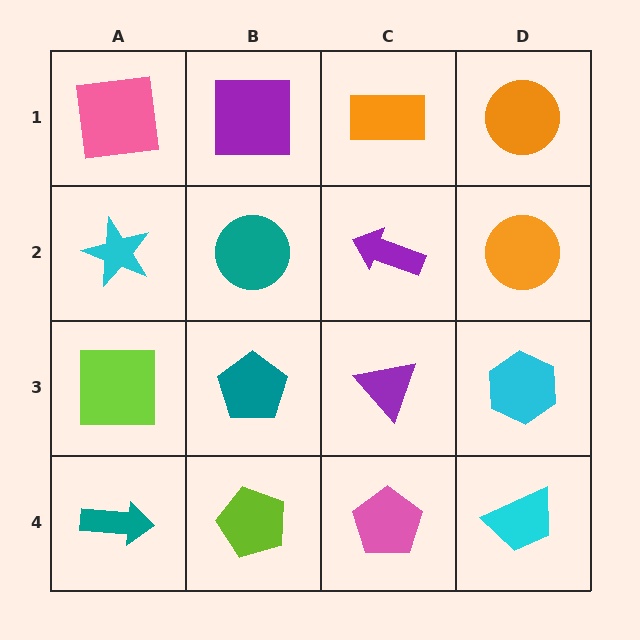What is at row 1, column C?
An orange rectangle.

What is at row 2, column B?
A teal circle.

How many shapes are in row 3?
4 shapes.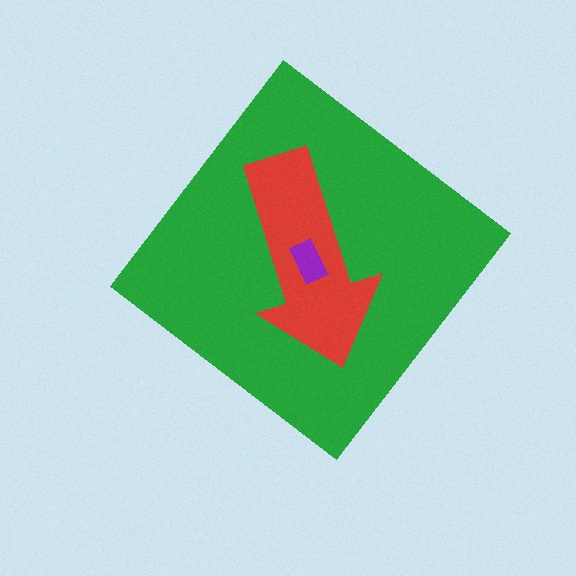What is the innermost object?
The purple rectangle.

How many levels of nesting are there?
3.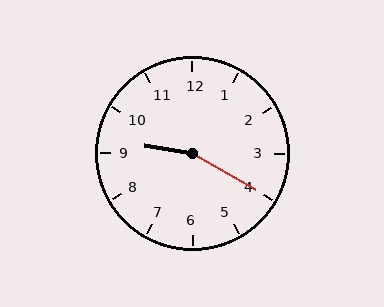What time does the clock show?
9:20.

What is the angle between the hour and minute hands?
Approximately 160 degrees.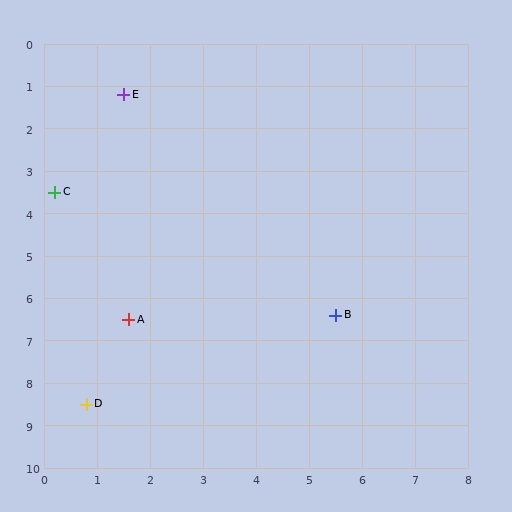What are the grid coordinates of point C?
Point C is at approximately (0.2, 3.5).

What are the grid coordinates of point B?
Point B is at approximately (5.5, 6.4).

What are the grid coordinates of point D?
Point D is at approximately (0.8, 8.5).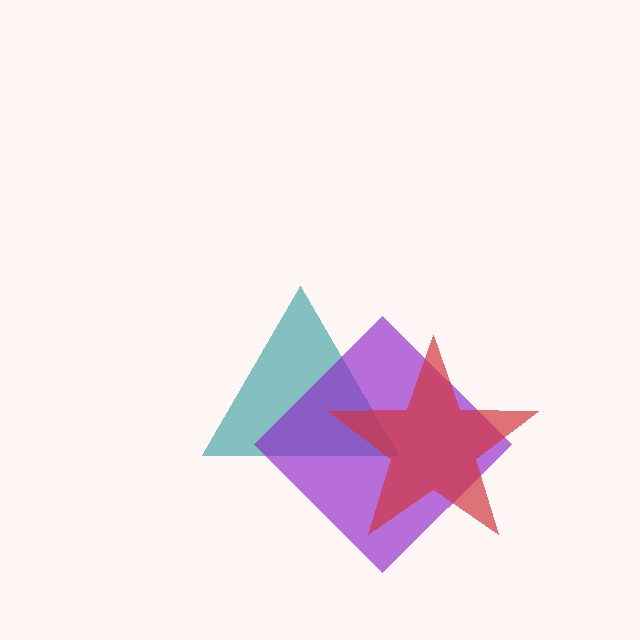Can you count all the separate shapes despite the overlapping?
Yes, there are 3 separate shapes.